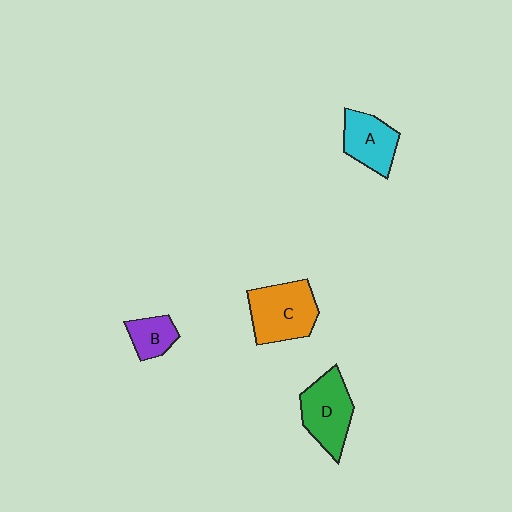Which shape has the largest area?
Shape C (orange).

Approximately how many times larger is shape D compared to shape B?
Approximately 1.9 times.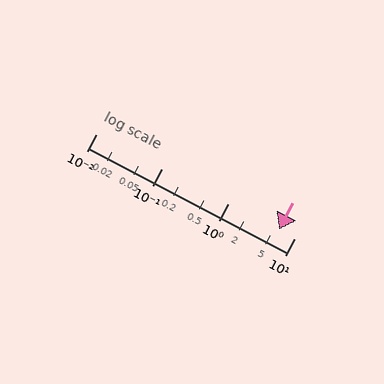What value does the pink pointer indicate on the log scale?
The pointer indicates approximately 5.8.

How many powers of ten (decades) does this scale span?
The scale spans 3 decades, from 0.01 to 10.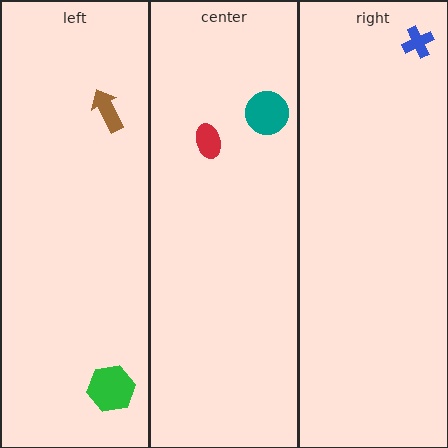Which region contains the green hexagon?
The left region.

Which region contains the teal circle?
The center region.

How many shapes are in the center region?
2.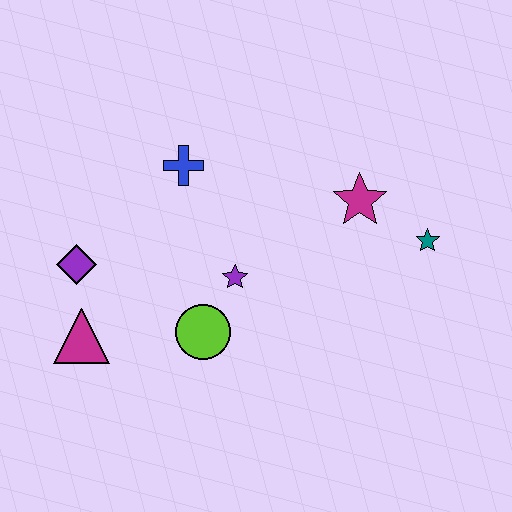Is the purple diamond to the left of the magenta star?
Yes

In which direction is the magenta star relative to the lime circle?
The magenta star is to the right of the lime circle.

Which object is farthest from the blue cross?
The teal star is farthest from the blue cross.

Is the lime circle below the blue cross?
Yes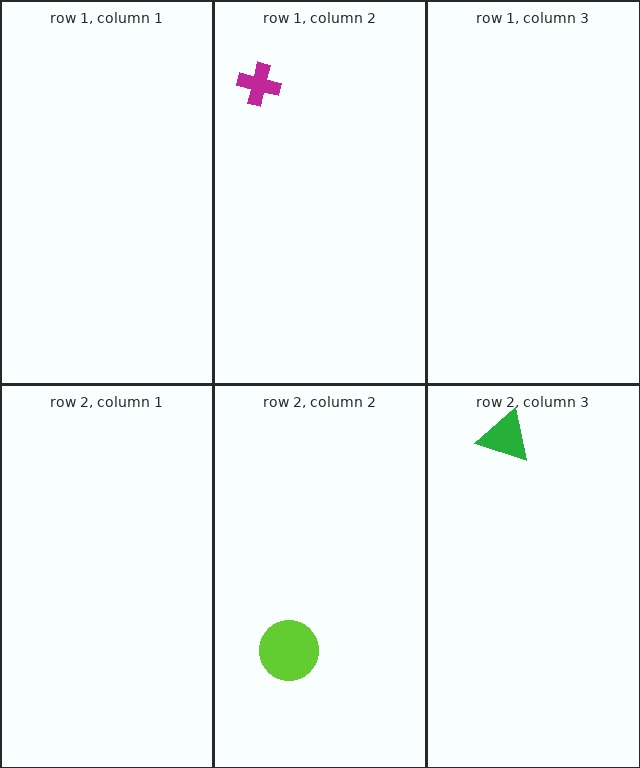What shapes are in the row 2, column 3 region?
The green triangle.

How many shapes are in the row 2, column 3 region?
1.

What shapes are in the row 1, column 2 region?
The magenta cross.